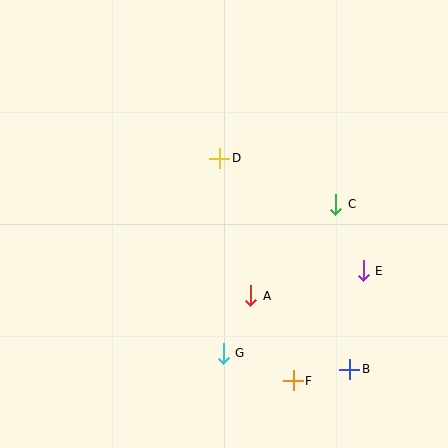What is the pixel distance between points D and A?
The distance between D and A is 141 pixels.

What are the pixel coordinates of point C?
Point C is at (336, 204).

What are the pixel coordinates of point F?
Point F is at (293, 381).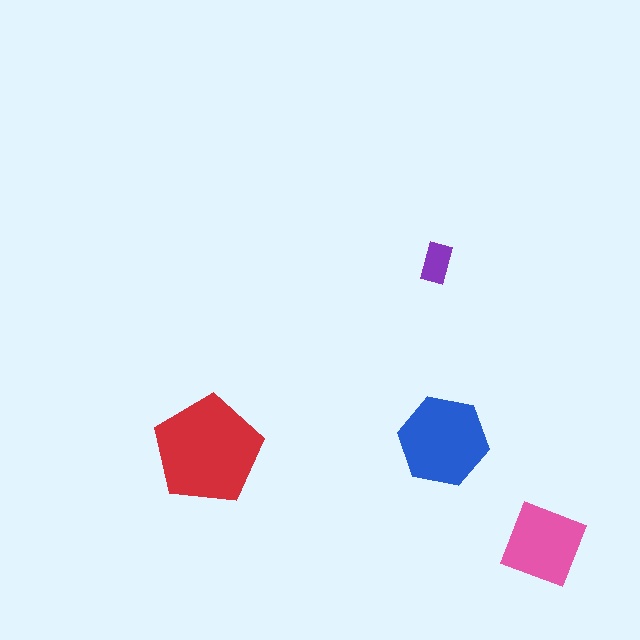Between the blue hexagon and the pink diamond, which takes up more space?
The blue hexagon.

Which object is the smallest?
The purple rectangle.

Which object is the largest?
The red pentagon.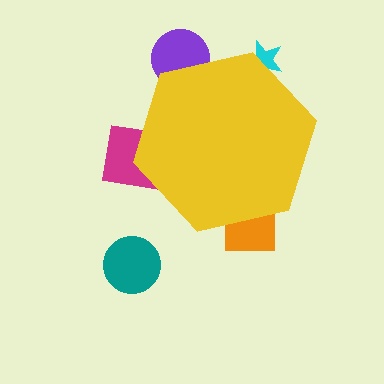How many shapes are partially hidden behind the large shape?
5 shapes are partially hidden.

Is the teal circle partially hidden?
No, the teal circle is fully visible.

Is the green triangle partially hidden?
Yes, the green triangle is partially hidden behind the yellow hexagon.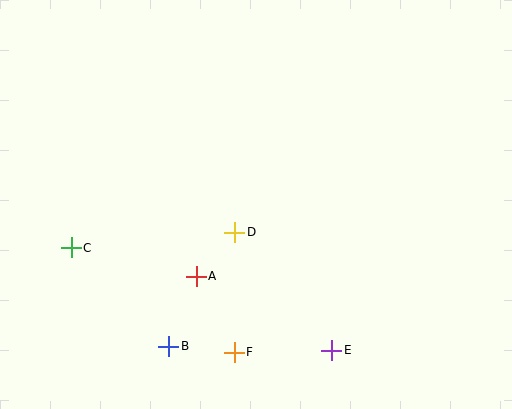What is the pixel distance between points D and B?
The distance between D and B is 131 pixels.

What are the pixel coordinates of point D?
Point D is at (235, 232).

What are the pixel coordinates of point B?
Point B is at (169, 346).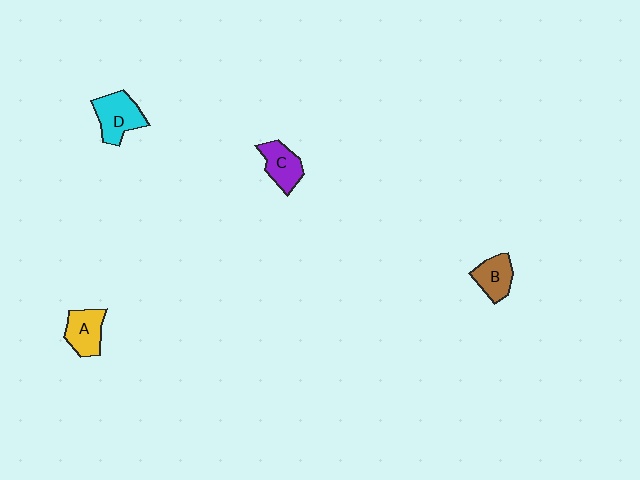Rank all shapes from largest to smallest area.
From largest to smallest: D (cyan), A (yellow), C (purple), B (brown).